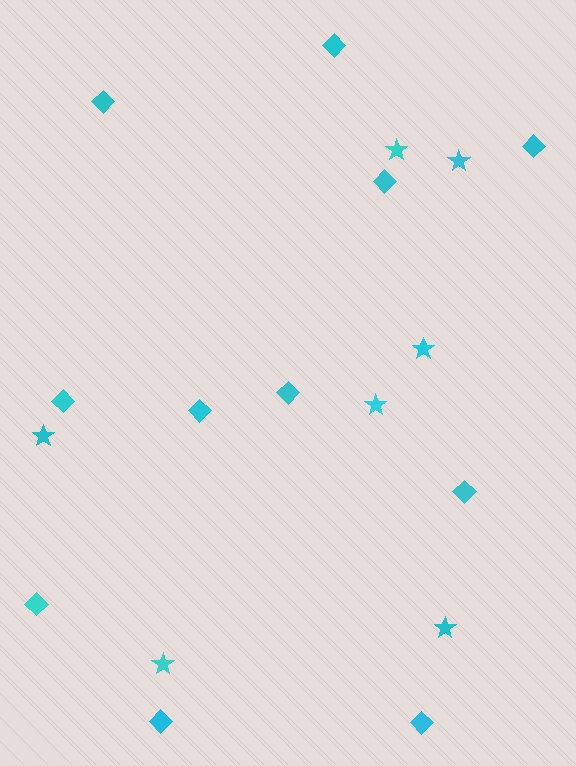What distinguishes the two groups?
There are 2 groups: one group of stars (7) and one group of diamonds (11).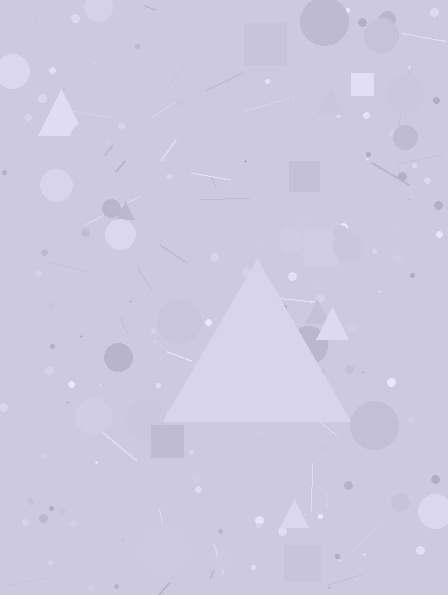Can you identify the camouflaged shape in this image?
The camouflaged shape is a triangle.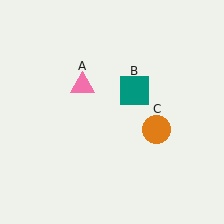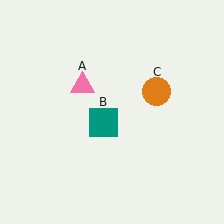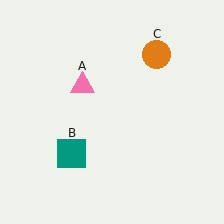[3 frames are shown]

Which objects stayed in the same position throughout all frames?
Pink triangle (object A) remained stationary.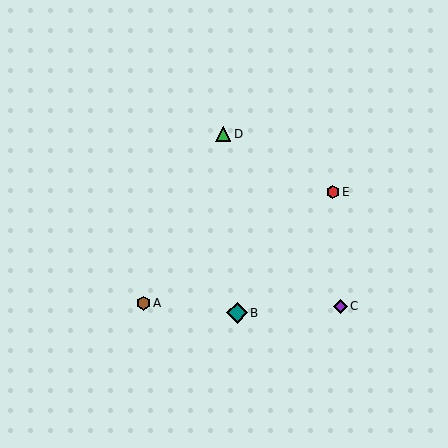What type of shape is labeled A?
Shape A is a brown hexagon.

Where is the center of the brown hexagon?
The center of the brown hexagon is at (144, 303).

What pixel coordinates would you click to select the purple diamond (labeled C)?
Click at (340, 306) to select the purple diamond C.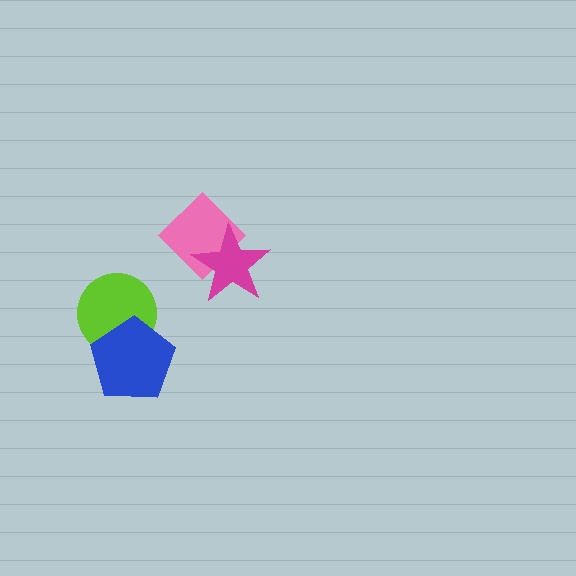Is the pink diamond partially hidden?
Yes, it is partially covered by another shape.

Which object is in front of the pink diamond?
The magenta star is in front of the pink diamond.